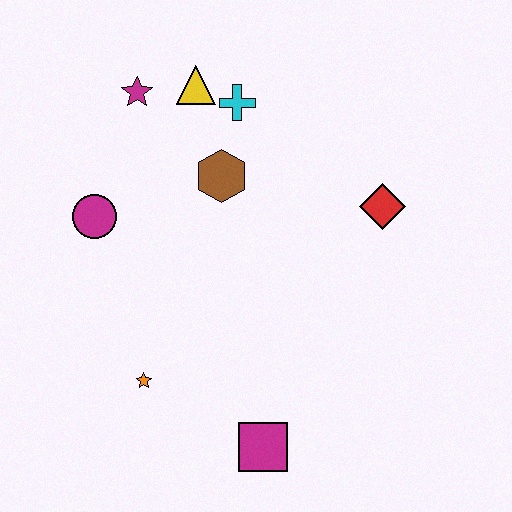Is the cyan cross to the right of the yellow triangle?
Yes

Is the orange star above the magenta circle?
No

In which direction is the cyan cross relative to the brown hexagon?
The cyan cross is above the brown hexagon.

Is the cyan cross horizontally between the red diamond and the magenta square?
No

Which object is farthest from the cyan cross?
The magenta square is farthest from the cyan cross.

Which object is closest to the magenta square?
The orange star is closest to the magenta square.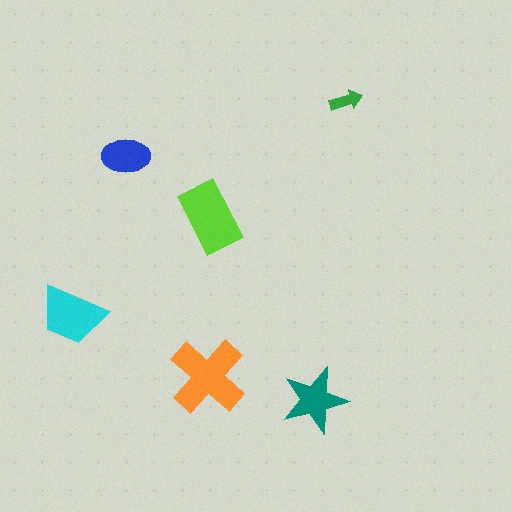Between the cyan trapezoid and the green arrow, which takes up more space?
The cyan trapezoid.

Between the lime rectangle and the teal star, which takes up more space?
The lime rectangle.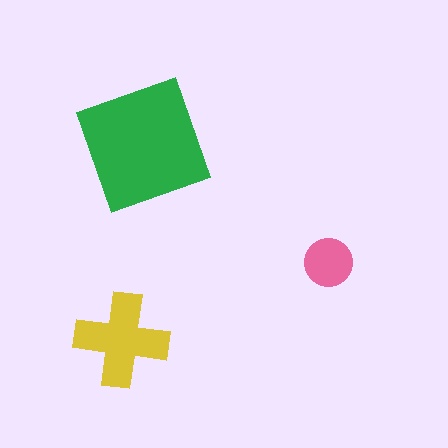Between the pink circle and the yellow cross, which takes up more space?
The yellow cross.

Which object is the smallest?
The pink circle.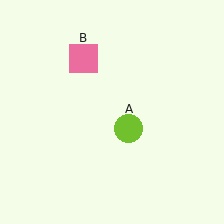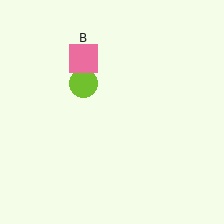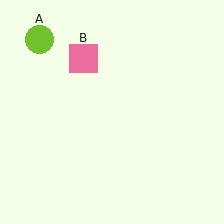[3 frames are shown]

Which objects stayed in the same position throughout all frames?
Pink square (object B) remained stationary.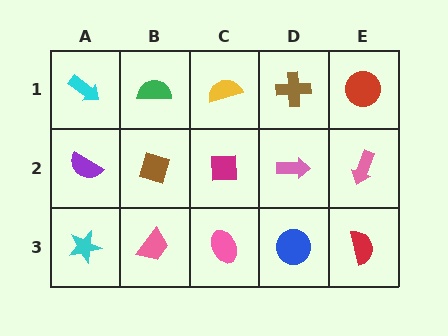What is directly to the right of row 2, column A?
A brown diamond.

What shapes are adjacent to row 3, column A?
A purple semicircle (row 2, column A), a pink trapezoid (row 3, column B).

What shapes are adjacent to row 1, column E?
A pink arrow (row 2, column E), a brown cross (row 1, column D).